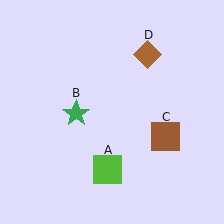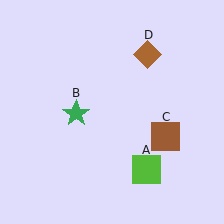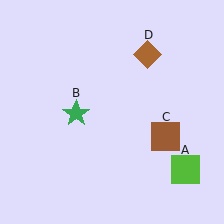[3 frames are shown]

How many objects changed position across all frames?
1 object changed position: lime square (object A).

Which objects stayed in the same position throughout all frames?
Green star (object B) and brown square (object C) and brown diamond (object D) remained stationary.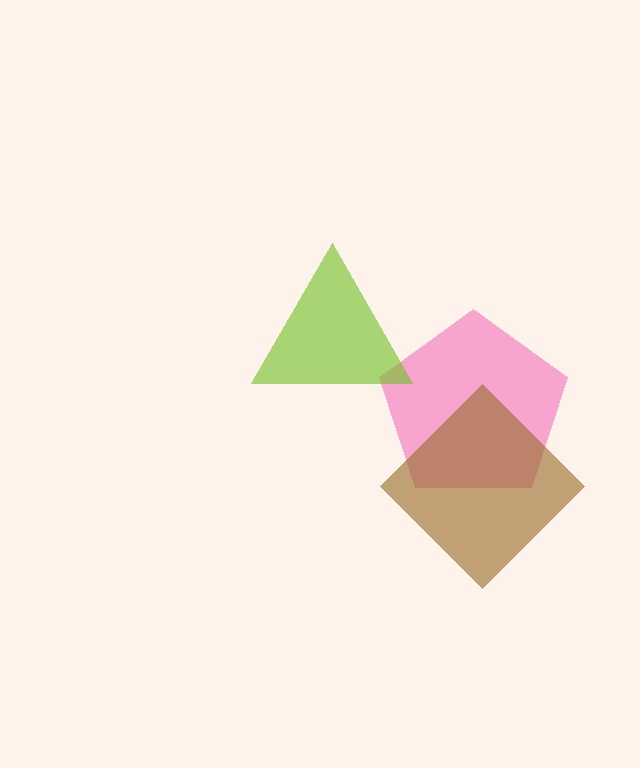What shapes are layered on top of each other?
The layered shapes are: a pink pentagon, a lime triangle, a brown diamond.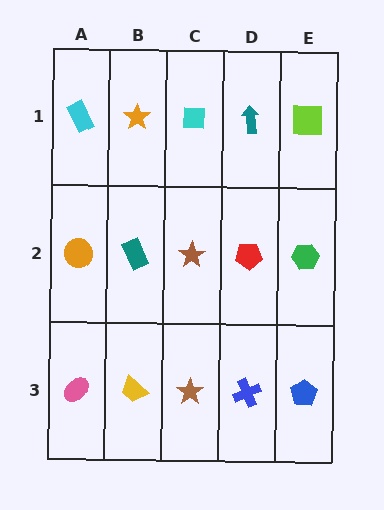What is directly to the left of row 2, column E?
A red pentagon.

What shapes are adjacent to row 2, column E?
A lime square (row 1, column E), a blue pentagon (row 3, column E), a red pentagon (row 2, column D).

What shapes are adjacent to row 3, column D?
A red pentagon (row 2, column D), a brown star (row 3, column C), a blue pentagon (row 3, column E).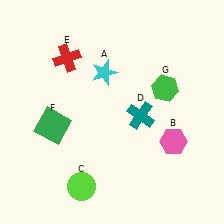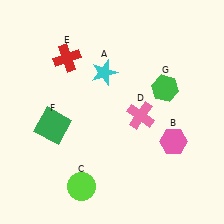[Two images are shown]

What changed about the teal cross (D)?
In Image 1, D is teal. In Image 2, it changed to pink.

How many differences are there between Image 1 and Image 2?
There is 1 difference between the two images.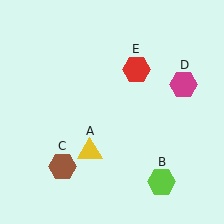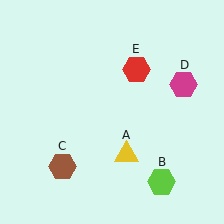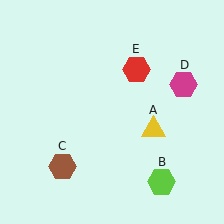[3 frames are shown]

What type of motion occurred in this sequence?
The yellow triangle (object A) rotated counterclockwise around the center of the scene.